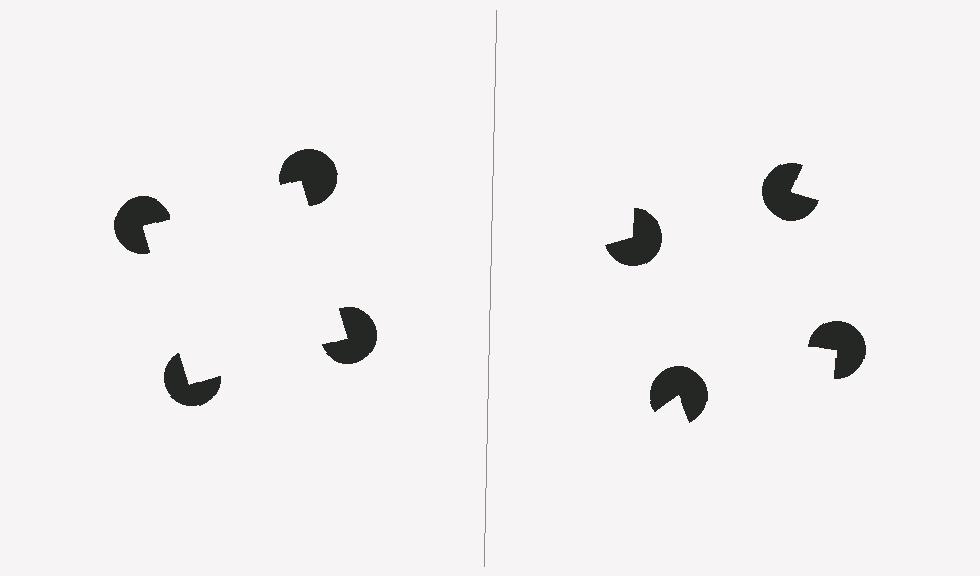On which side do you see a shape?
An illusory square appears on the left side. On the right side the wedge cuts are rotated, so no coherent shape forms.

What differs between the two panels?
The pac-man discs are positioned identically on both sides; only the wedge orientations differ. On the left they align to a square; on the right they are misaligned.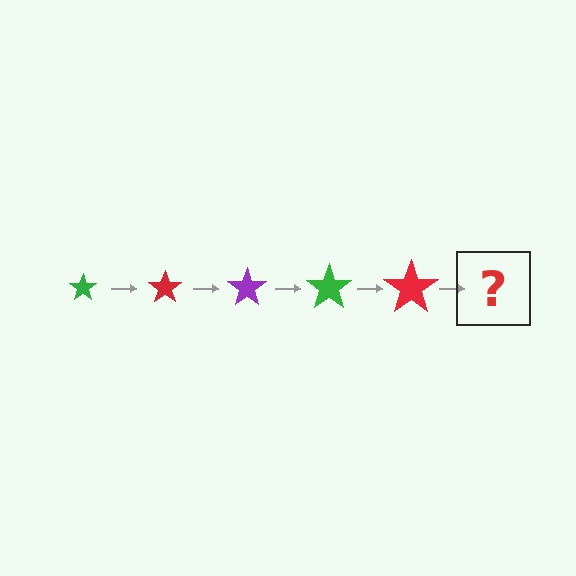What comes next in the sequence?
The next element should be a purple star, larger than the previous one.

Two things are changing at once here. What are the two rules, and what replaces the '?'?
The two rules are that the star grows larger each step and the color cycles through green, red, and purple. The '?' should be a purple star, larger than the previous one.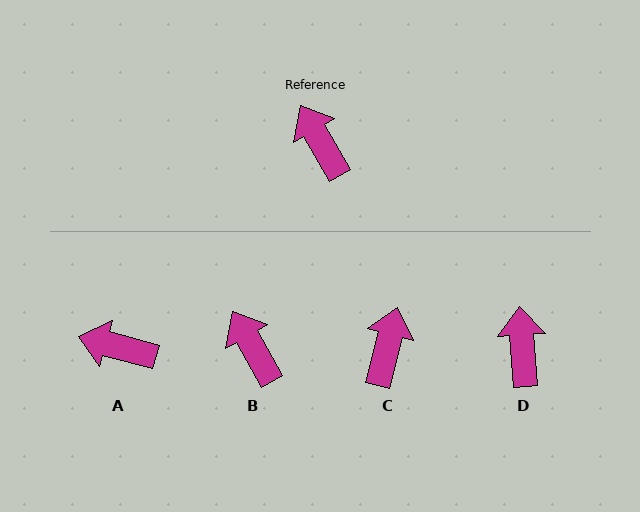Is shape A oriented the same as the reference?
No, it is off by about 45 degrees.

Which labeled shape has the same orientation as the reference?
B.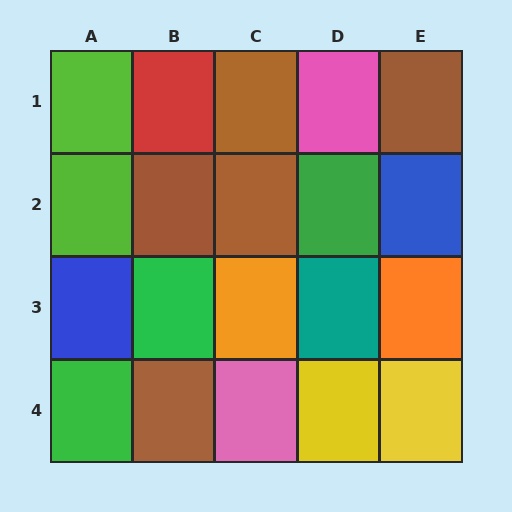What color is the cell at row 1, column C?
Brown.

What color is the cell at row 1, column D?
Pink.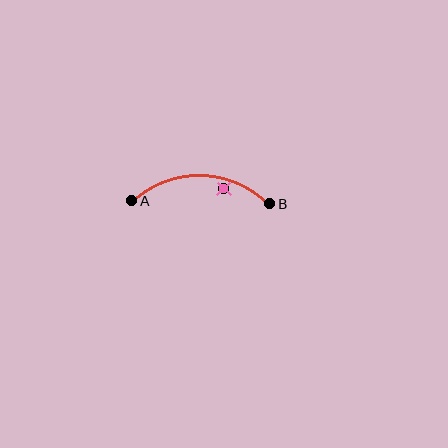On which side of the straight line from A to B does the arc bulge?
The arc bulges above the straight line connecting A and B.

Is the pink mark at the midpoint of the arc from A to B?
No — the pink mark does not lie on the arc at all. It sits slightly inside the curve.